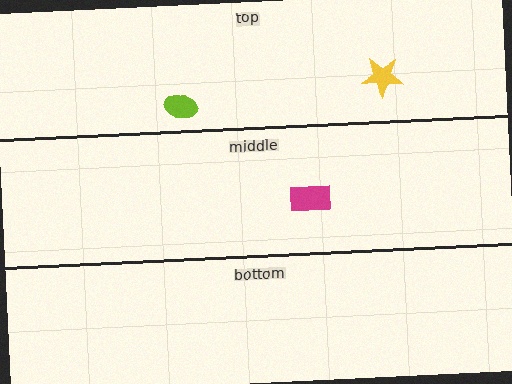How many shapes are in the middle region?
1.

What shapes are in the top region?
The lime ellipse, the yellow star.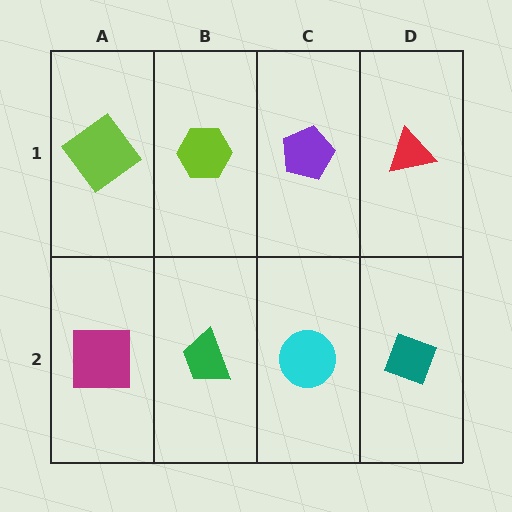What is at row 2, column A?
A magenta square.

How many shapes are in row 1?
4 shapes.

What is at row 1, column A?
A lime diamond.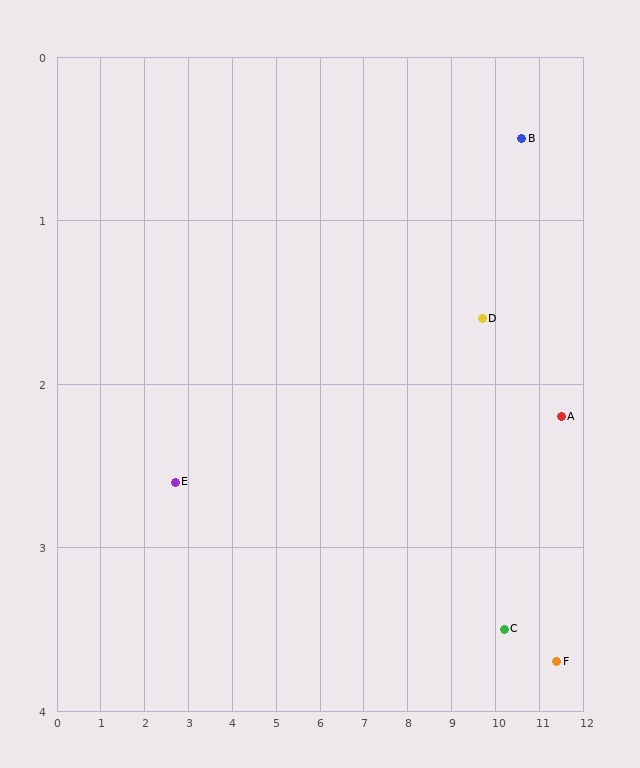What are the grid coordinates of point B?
Point B is at approximately (10.6, 0.5).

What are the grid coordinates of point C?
Point C is at approximately (10.2, 3.5).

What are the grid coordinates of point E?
Point E is at approximately (2.7, 2.6).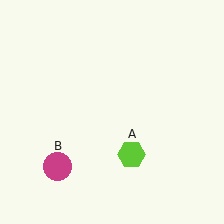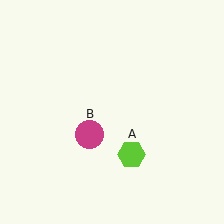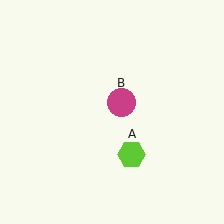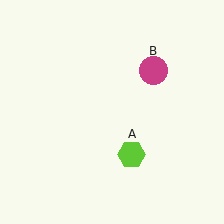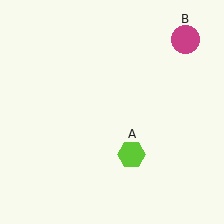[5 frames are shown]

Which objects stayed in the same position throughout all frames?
Lime hexagon (object A) remained stationary.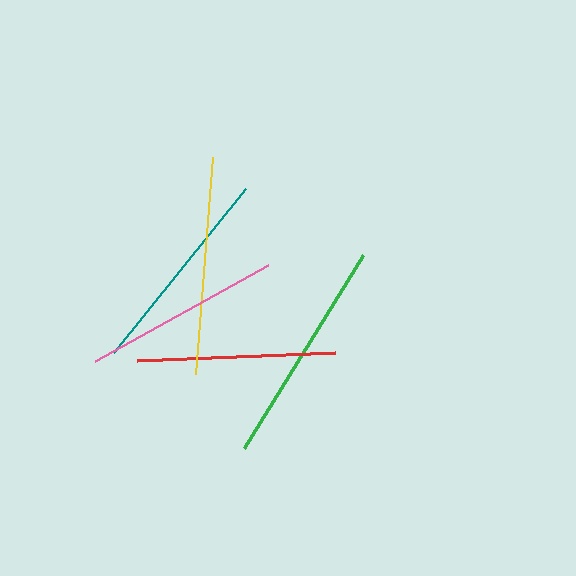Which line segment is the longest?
The green line is the longest at approximately 227 pixels.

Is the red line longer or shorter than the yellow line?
The yellow line is longer than the red line.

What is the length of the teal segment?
The teal segment is approximately 211 pixels long.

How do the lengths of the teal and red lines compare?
The teal and red lines are approximately the same length.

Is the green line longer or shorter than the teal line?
The green line is longer than the teal line.